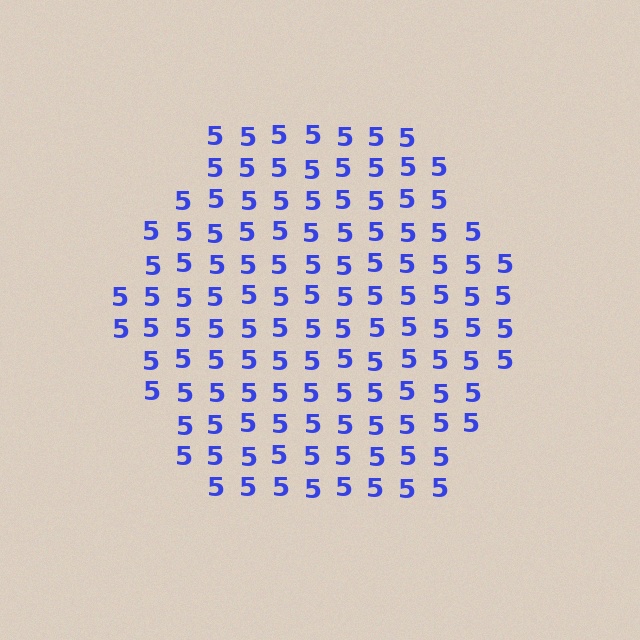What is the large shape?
The large shape is a hexagon.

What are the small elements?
The small elements are digit 5's.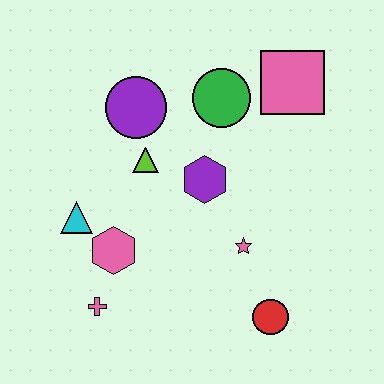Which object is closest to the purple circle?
The lime triangle is closest to the purple circle.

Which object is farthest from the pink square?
The pink cross is farthest from the pink square.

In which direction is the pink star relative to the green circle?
The pink star is below the green circle.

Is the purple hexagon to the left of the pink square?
Yes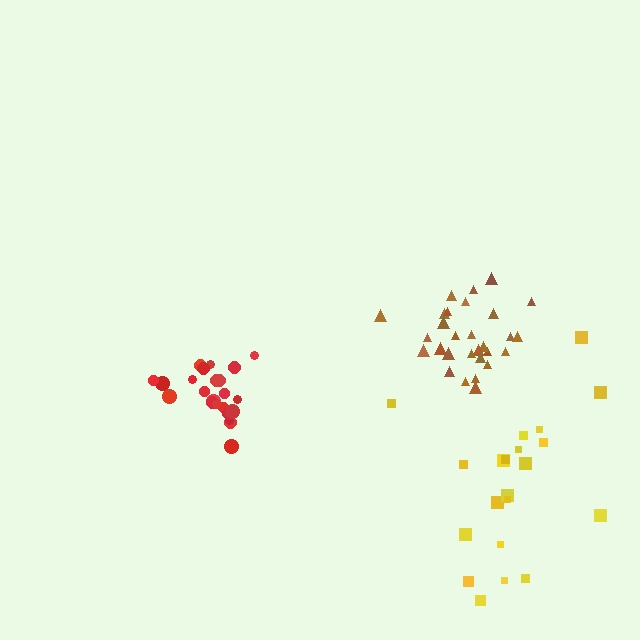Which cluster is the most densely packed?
Red.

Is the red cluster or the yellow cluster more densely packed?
Red.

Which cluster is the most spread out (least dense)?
Yellow.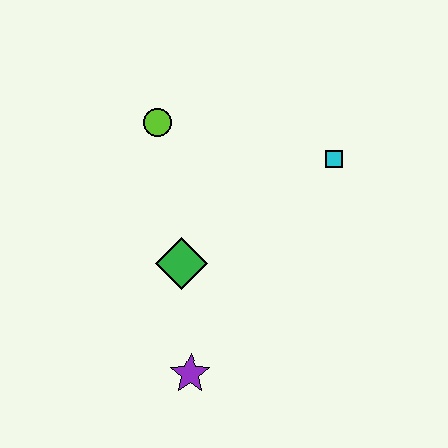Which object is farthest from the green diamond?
The cyan square is farthest from the green diamond.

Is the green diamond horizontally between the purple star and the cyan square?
No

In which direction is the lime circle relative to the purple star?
The lime circle is above the purple star.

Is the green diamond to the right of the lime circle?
Yes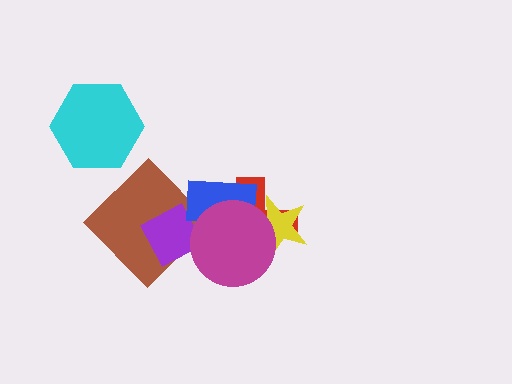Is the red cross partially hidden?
Yes, it is partially covered by another shape.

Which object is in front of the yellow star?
The magenta circle is in front of the yellow star.